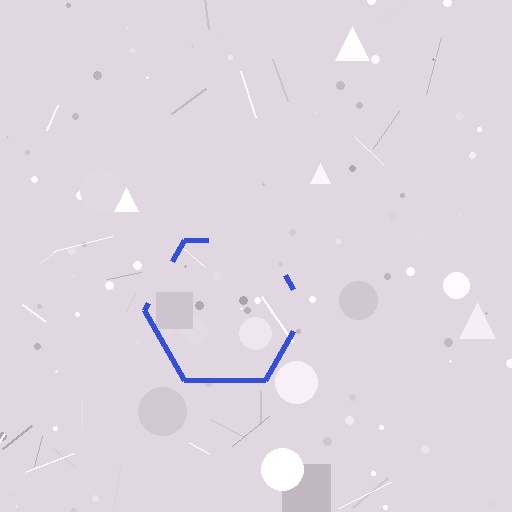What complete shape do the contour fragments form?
The contour fragments form a hexagon.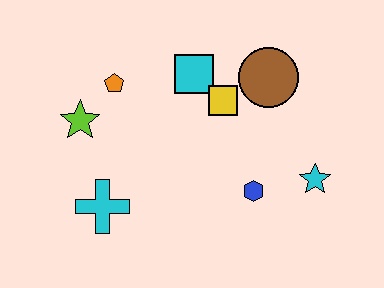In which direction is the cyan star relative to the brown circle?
The cyan star is below the brown circle.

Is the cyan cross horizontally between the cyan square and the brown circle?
No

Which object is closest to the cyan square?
The yellow square is closest to the cyan square.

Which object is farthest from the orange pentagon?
The cyan star is farthest from the orange pentagon.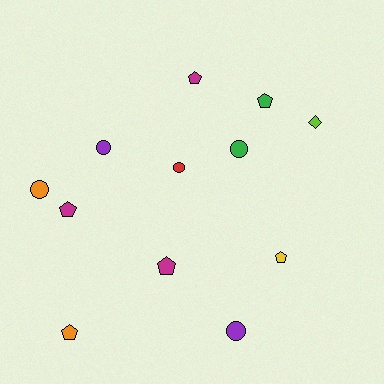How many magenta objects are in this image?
There are 3 magenta objects.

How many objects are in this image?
There are 12 objects.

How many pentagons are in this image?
There are 6 pentagons.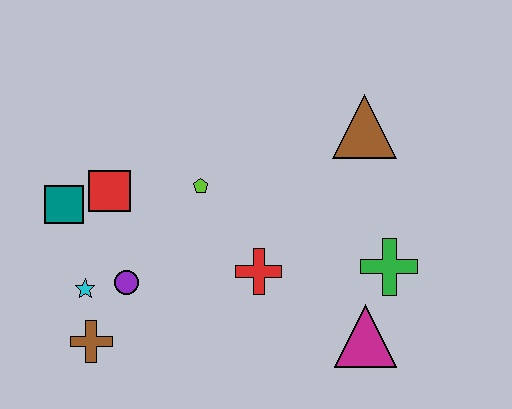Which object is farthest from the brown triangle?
The brown cross is farthest from the brown triangle.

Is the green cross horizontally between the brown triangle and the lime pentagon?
No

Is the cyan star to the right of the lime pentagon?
No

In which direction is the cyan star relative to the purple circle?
The cyan star is to the left of the purple circle.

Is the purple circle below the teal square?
Yes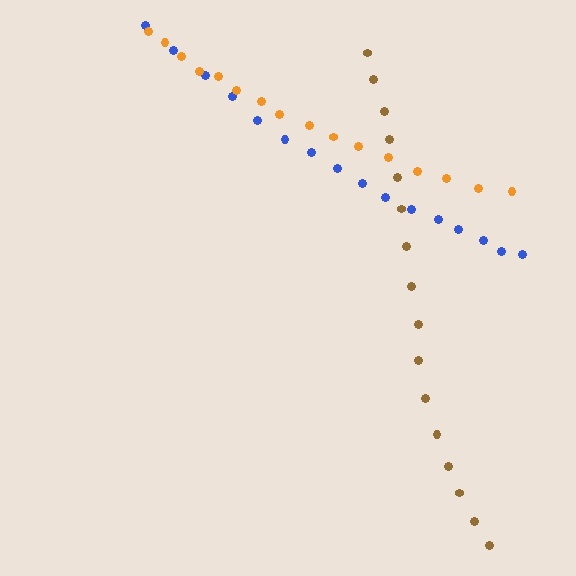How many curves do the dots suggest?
There are 3 distinct paths.